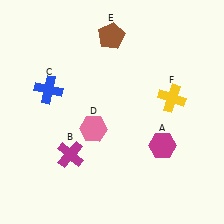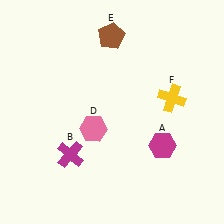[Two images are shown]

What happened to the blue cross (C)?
The blue cross (C) was removed in Image 2. It was in the top-left area of Image 1.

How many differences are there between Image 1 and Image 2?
There is 1 difference between the two images.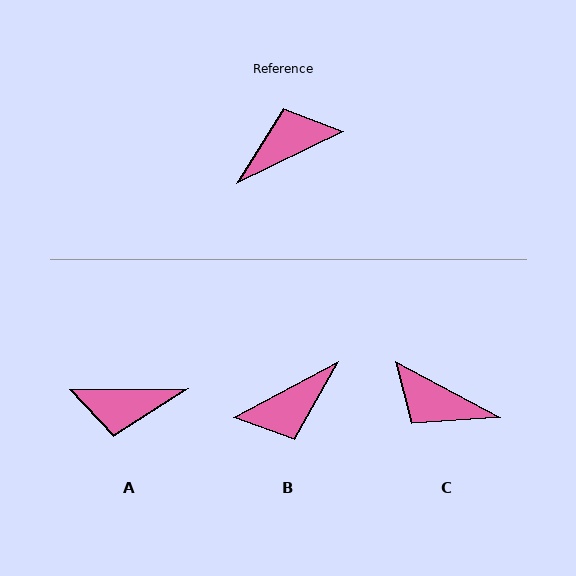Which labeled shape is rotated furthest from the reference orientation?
B, about 178 degrees away.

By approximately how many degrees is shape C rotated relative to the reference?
Approximately 126 degrees counter-clockwise.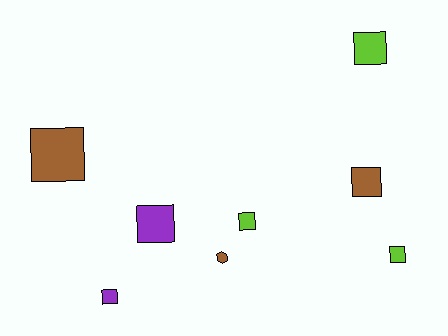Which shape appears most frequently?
Square, with 7 objects.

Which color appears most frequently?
Lime, with 3 objects.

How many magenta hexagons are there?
There are no magenta hexagons.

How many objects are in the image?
There are 8 objects.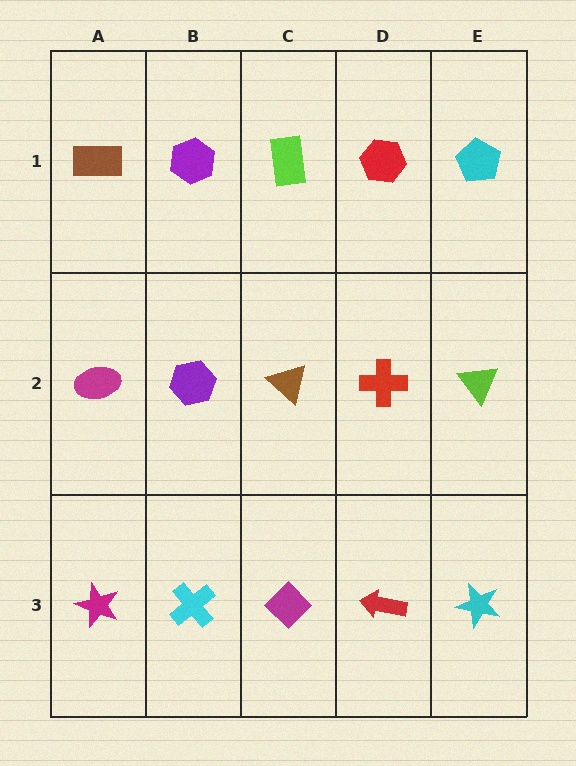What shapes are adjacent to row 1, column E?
A lime triangle (row 2, column E), a red hexagon (row 1, column D).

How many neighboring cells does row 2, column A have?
3.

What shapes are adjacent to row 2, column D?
A red hexagon (row 1, column D), a red arrow (row 3, column D), a brown triangle (row 2, column C), a lime triangle (row 2, column E).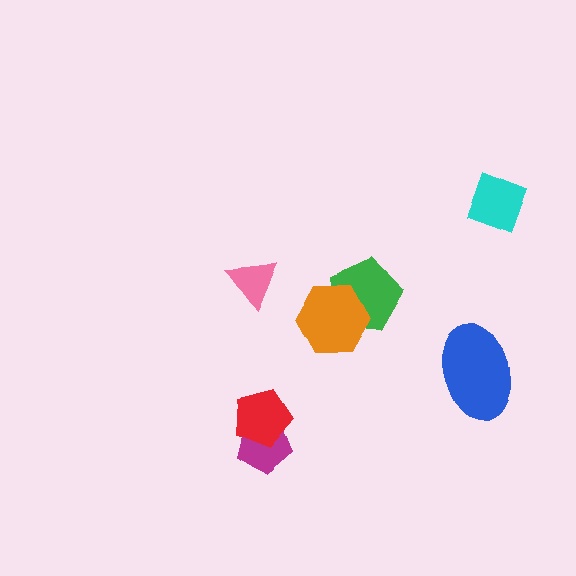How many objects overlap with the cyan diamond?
0 objects overlap with the cyan diamond.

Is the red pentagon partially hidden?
No, no other shape covers it.